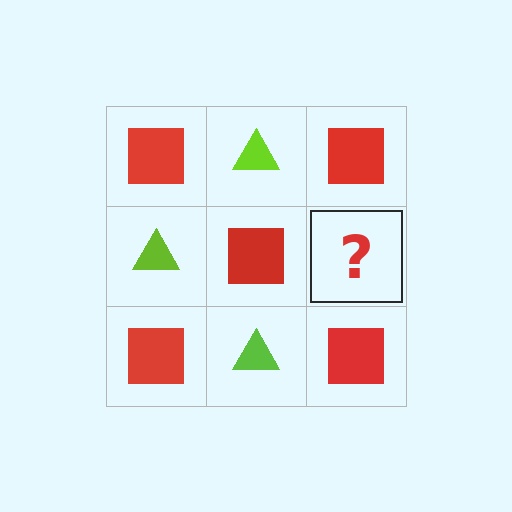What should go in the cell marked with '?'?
The missing cell should contain a lime triangle.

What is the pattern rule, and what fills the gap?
The rule is that it alternates red square and lime triangle in a checkerboard pattern. The gap should be filled with a lime triangle.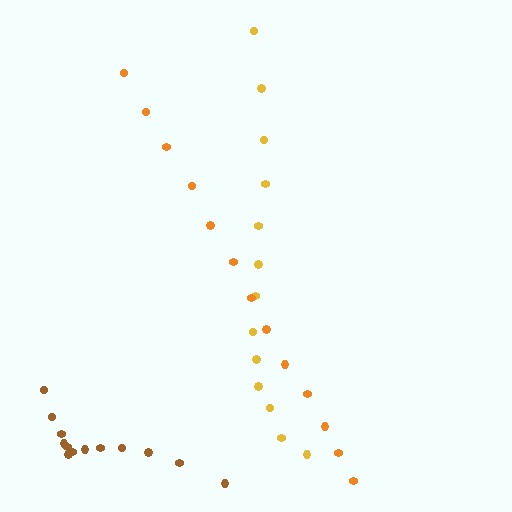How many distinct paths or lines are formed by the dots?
There are 3 distinct paths.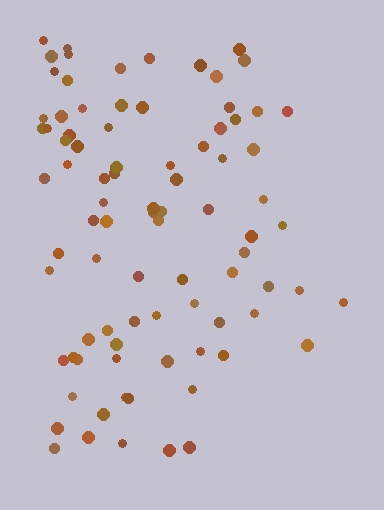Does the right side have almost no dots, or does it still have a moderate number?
Still a moderate number, just noticeably fewer than the left.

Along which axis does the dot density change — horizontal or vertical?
Horizontal.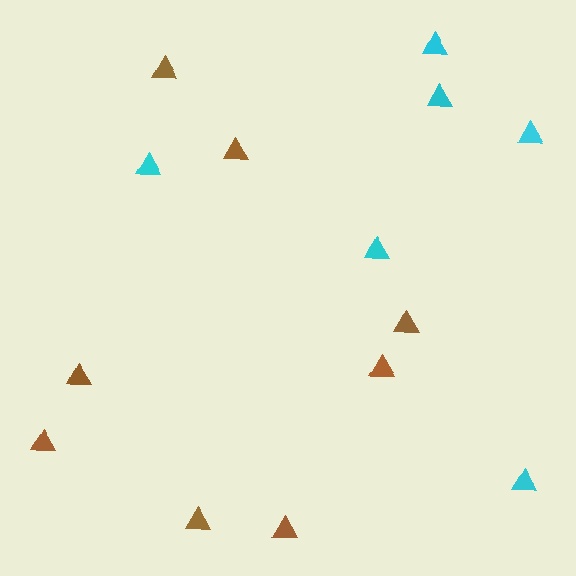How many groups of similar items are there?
There are 2 groups: one group of brown triangles (8) and one group of cyan triangles (6).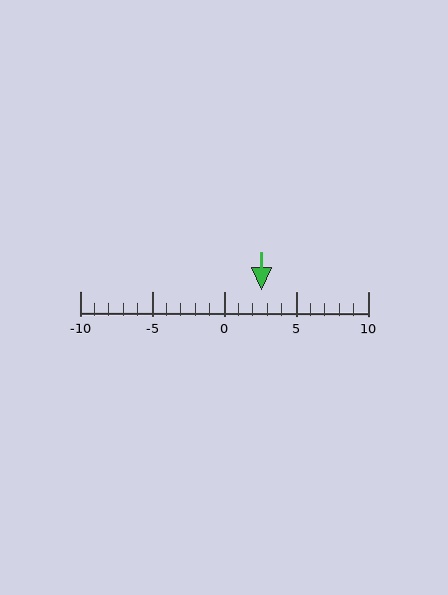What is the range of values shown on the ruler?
The ruler shows values from -10 to 10.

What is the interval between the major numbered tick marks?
The major tick marks are spaced 5 units apart.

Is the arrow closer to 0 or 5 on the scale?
The arrow is closer to 5.